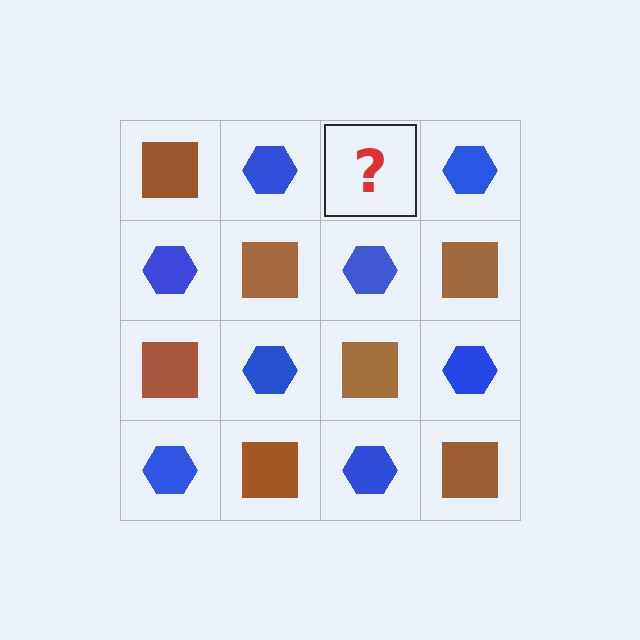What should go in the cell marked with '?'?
The missing cell should contain a brown square.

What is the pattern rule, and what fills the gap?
The rule is that it alternates brown square and blue hexagon in a checkerboard pattern. The gap should be filled with a brown square.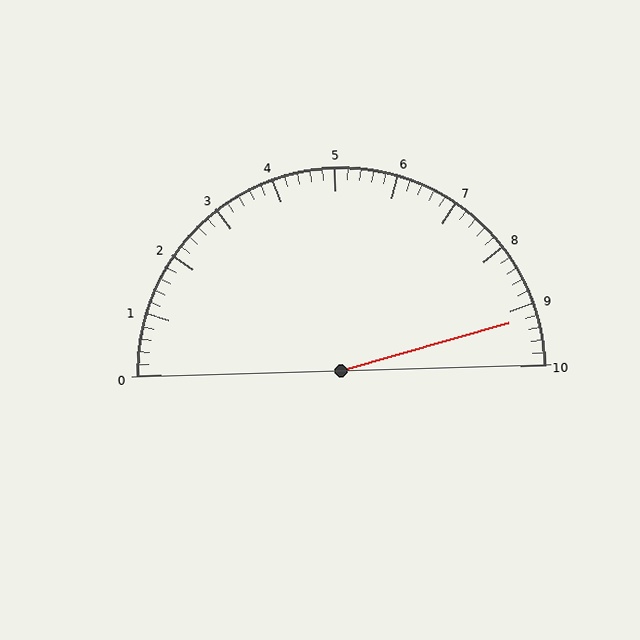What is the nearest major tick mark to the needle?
The nearest major tick mark is 9.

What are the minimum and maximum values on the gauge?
The gauge ranges from 0 to 10.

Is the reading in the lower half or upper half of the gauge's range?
The reading is in the upper half of the range (0 to 10).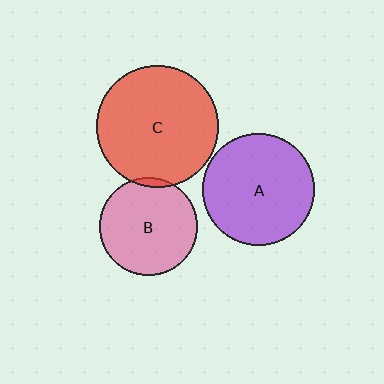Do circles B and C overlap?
Yes.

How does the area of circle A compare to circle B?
Approximately 1.3 times.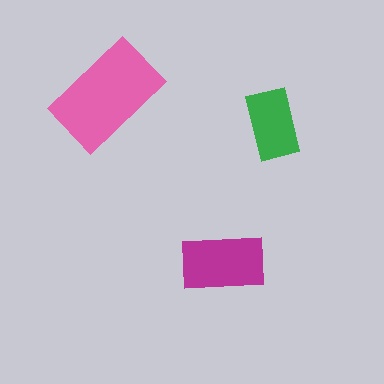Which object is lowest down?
The magenta rectangle is bottommost.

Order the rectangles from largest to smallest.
the pink one, the magenta one, the green one.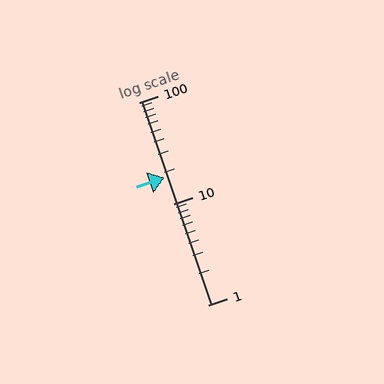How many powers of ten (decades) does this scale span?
The scale spans 2 decades, from 1 to 100.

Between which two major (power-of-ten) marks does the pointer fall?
The pointer is between 10 and 100.